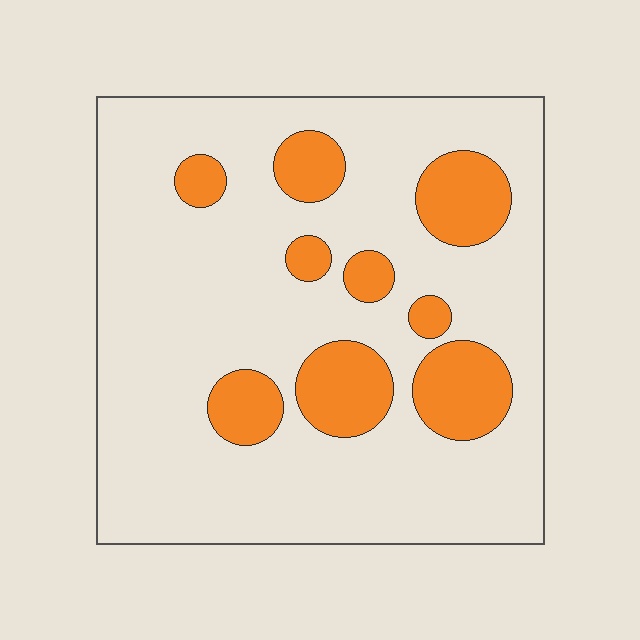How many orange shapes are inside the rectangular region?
9.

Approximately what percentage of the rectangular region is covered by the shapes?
Approximately 20%.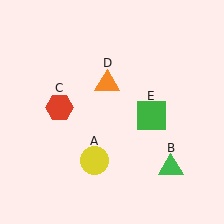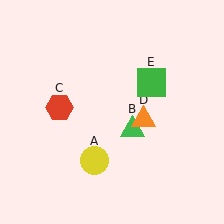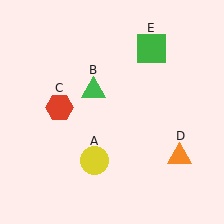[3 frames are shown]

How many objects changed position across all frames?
3 objects changed position: green triangle (object B), orange triangle (object D), green square (object E).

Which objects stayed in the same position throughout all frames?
Yellow circle (object A) and red hexagon (object C) remained stationary.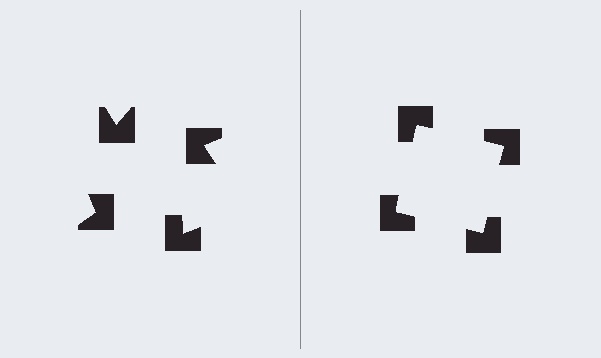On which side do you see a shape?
An illusory square appears on the right side. On the left side the wedge cuts are rotated, so no coherent shape forms.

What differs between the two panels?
The notched squares are positioned identically on both sides; only the wedge orientations differ. On the right they align to a square; on the left they are misaligned.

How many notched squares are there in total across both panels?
8 — 4 on each side.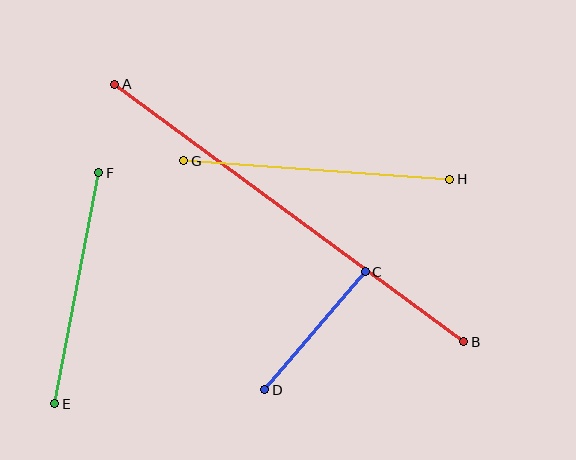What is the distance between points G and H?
The distance is approximately 267 pixels.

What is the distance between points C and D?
The distance is approximately 155 pixels.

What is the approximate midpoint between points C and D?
The midpoint is at approximately (315, 331) pixels.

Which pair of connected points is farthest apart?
Points A and B are farthest apart.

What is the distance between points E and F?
The distance is approximately 235 pixels.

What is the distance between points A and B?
The distance is approximately 434 pixels.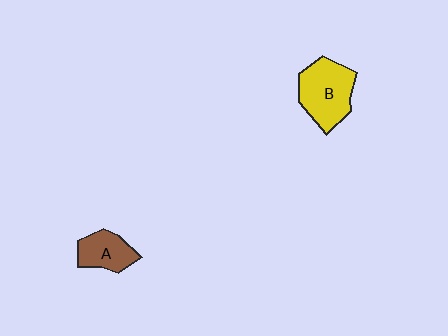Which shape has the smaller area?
Shape A (brown).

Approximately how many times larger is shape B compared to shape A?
Approximately 1.6 times.